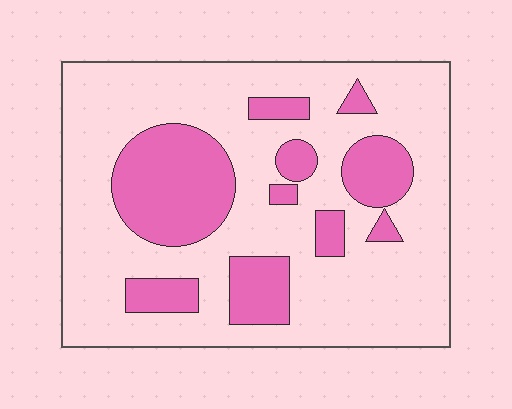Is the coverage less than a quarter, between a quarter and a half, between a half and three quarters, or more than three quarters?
Between a quarter and a half.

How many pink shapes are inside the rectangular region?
10.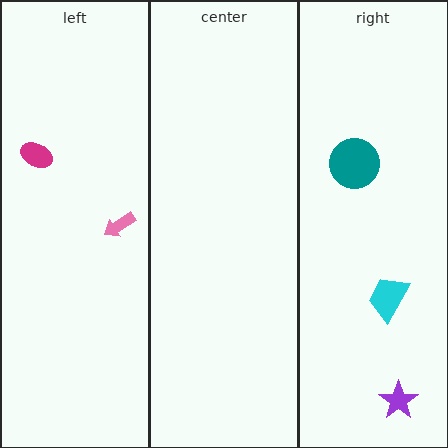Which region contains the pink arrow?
The left region.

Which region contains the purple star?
The right region.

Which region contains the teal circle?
The right region.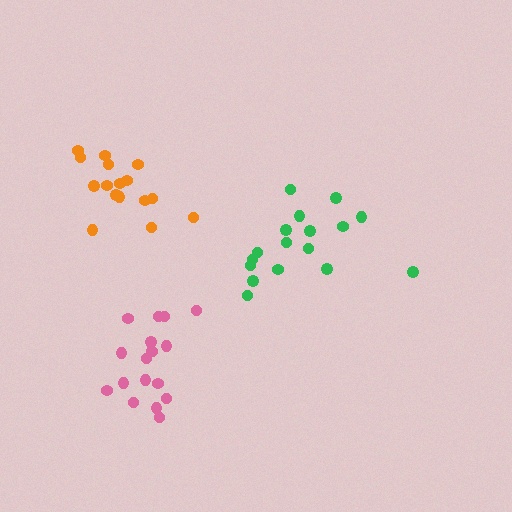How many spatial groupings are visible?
There are 3 spatial groupings.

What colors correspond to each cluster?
The clusters are colored: orange, green, pink.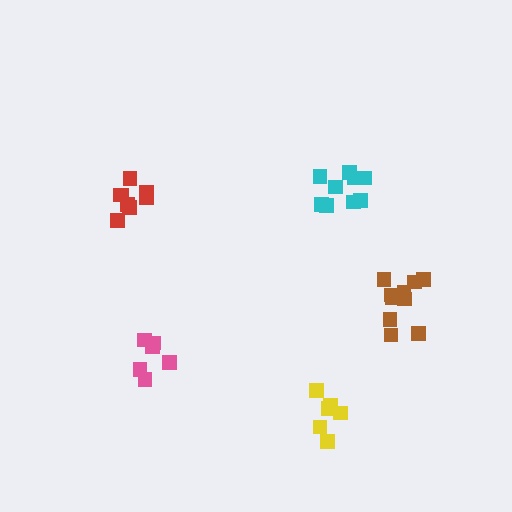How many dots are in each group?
Group 1: 6 dots, Group 2: 8 dots, Group 3: 6 dots, Group 4: 9 dots, Group 5: 11 dots (40 total).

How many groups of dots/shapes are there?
There are 5 groups.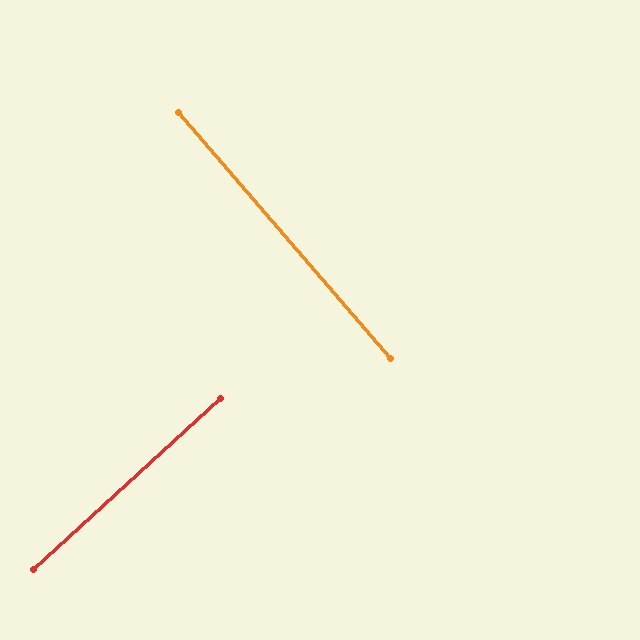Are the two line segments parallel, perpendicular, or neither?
Perpendicular — they meet at approximately 88°.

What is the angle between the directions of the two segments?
Approximately 88 degrees.